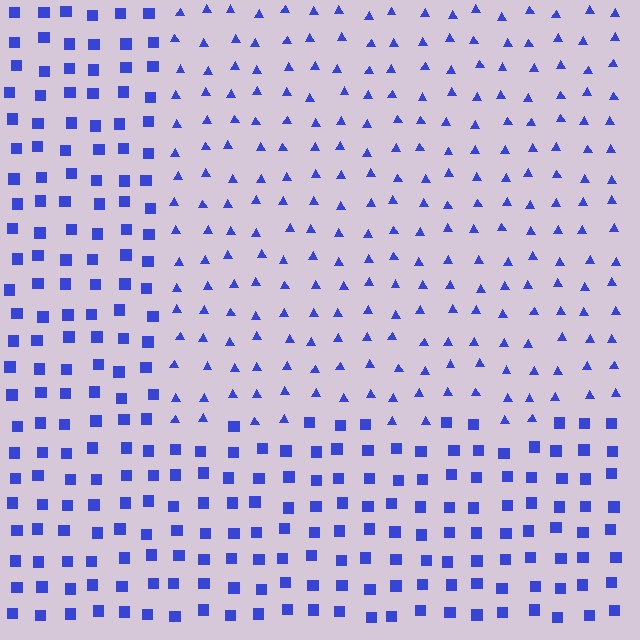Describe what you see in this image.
The image is filled with small blue elements arranged in a uniform grid. A rectangle-shaped region contains triangles, while the surrounding area contains squares. The boundary is defined purely by the change in element shape.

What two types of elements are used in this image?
The image uses triangles inside the rectangle region and squares outside it.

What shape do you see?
I see a rectangle.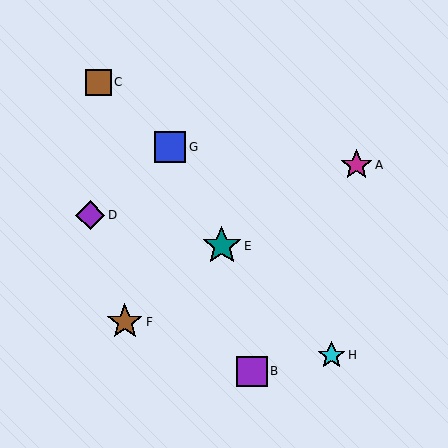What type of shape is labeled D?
Shape D is a purple diamond.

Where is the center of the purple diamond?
The center of the purple diamond is at (90, 215).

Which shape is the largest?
The teal star (labeled E) is the largest.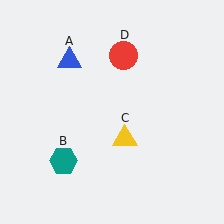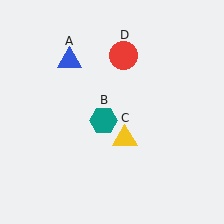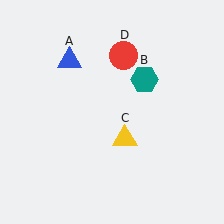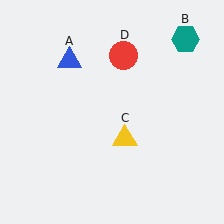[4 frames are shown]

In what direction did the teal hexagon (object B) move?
The teal hexagon (object B) moved up and to the right.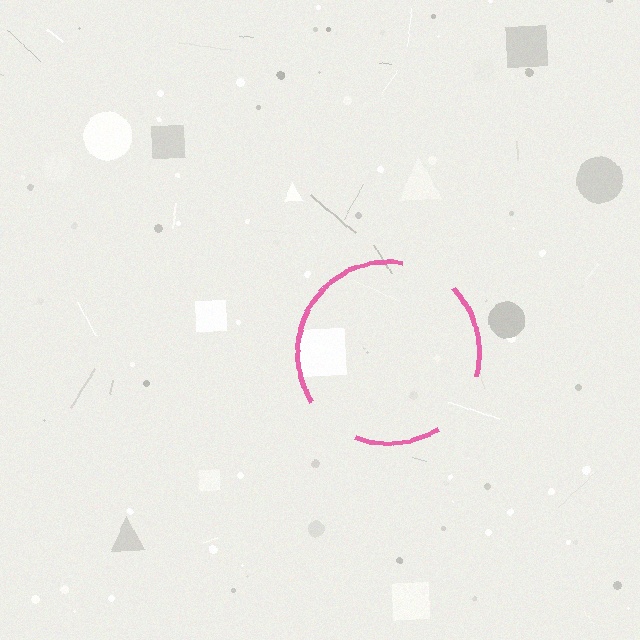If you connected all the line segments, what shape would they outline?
They would outline a circle.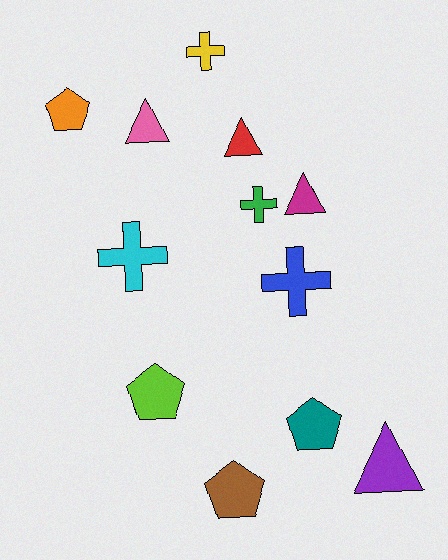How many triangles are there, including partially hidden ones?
There are 4 triangles.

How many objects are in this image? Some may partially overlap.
There are 12 objects.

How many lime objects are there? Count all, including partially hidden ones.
There is 1 lime object.